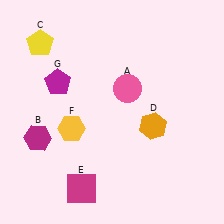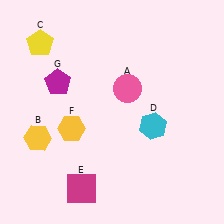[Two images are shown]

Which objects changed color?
B changed from magenta to yellow. D changed from orange to cyan.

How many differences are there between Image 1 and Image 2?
There are 2 differences between the two images.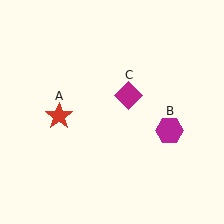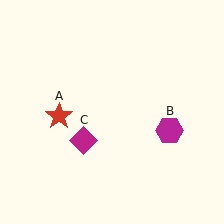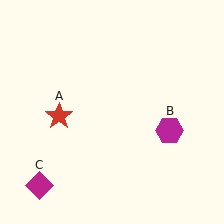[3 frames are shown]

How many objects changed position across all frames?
1 object changed position: magenta diamond (object C).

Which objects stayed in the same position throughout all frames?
Red star (object A) and magenta hexagon (object B) remained stationary.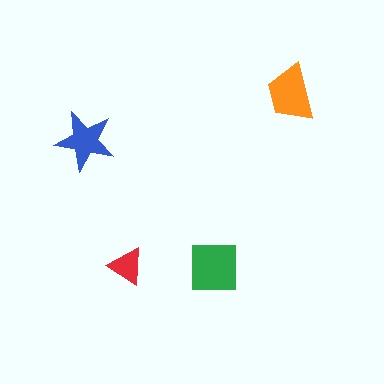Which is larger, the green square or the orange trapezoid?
The green square.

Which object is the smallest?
The red triangle.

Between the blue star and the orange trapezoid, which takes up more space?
The orange trapezoid.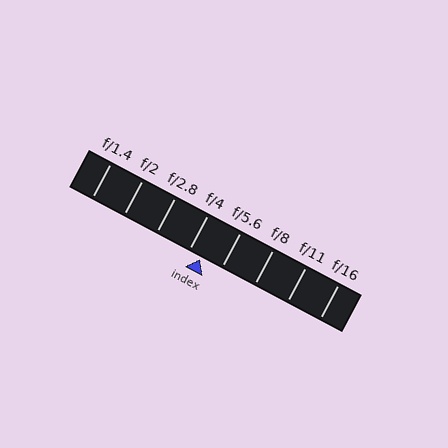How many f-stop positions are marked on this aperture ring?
There are 8 f-stop positions marked.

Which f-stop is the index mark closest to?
The index mark is closest to f/4.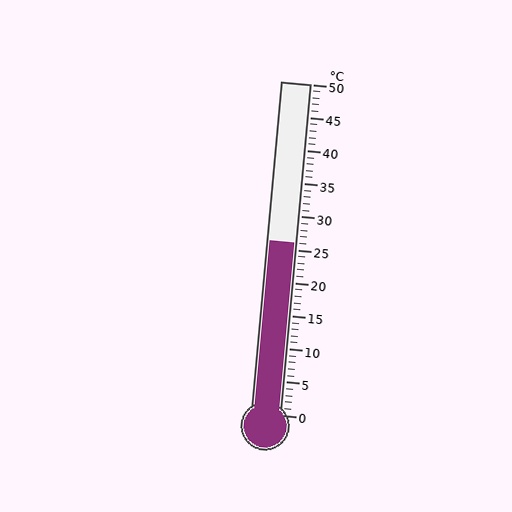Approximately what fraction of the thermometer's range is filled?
The thermometer is filled to approximately 50% of its range.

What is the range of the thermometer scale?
The thermometer scale ranges from 0°C to 50°C.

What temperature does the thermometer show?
The thermometer shows approximately 26°C.